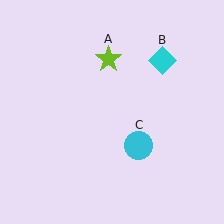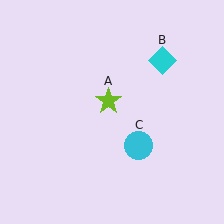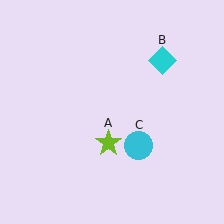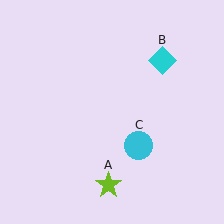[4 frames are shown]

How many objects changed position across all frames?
1 object changed position: lime star (object A).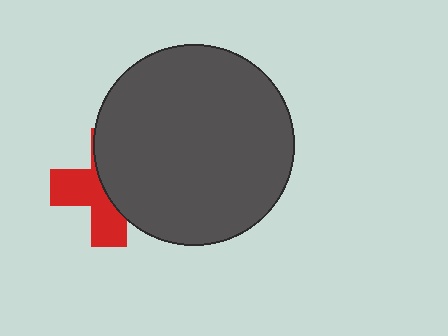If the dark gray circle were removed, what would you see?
You would see the complete red cross.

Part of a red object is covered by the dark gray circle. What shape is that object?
It is a cross.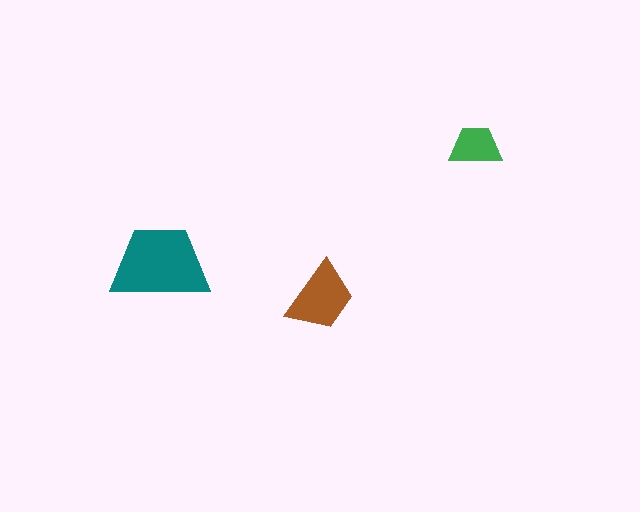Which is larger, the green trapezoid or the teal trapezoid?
The teal one.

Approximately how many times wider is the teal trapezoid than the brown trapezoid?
About 1.5 times wider.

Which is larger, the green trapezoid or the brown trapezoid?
The brown one.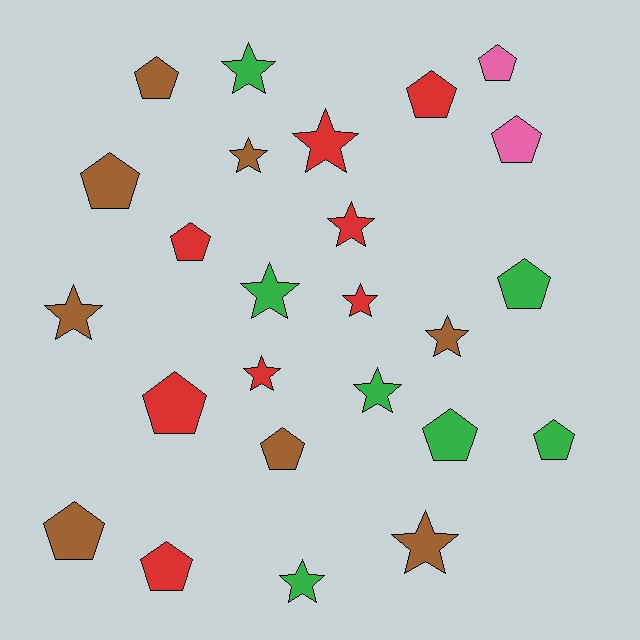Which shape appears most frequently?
Pentagon, with 13 objects.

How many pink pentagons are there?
There are 2 pink pentagons.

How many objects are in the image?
There are 25 objects.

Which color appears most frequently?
Red, with 8 objects.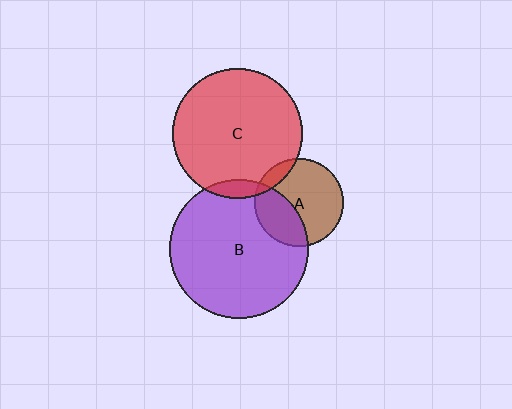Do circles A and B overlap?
Yes.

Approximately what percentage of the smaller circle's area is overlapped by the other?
Approximately 35%.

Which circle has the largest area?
Circle B (purple).